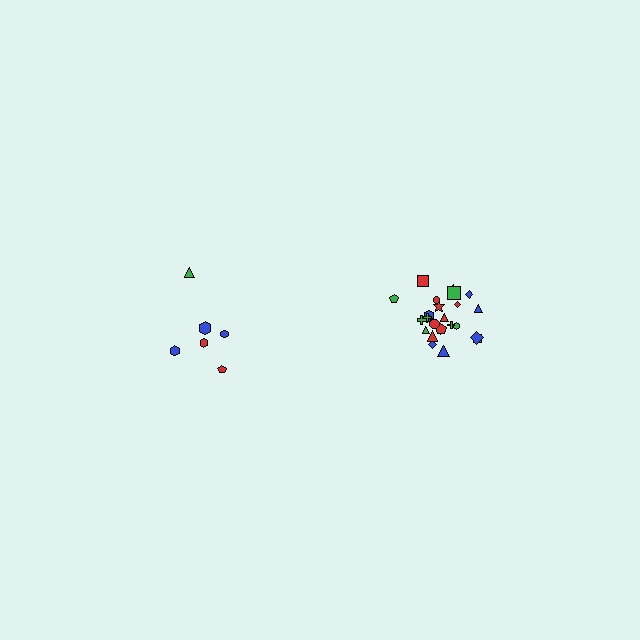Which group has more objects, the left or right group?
The right group.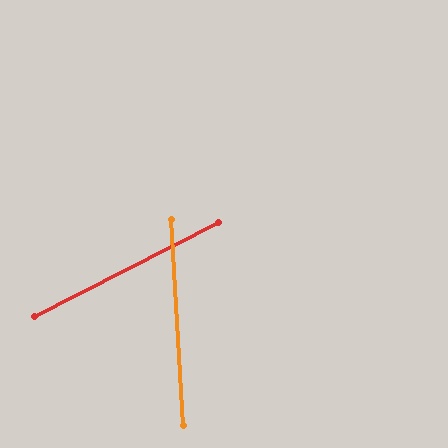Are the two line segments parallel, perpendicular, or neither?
Neither parallel nor perpendicular — they differ by about 66°.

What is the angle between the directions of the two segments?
Approximately 66 degrees.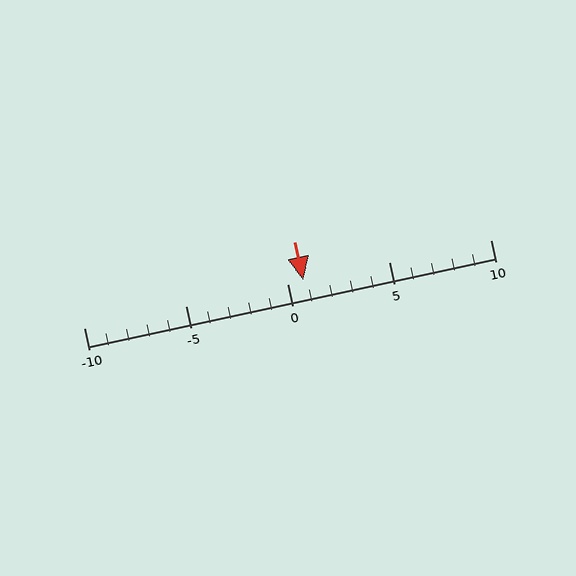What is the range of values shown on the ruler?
The ruler shows values from -10 to 10.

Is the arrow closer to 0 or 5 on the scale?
The arrow is closer to 0.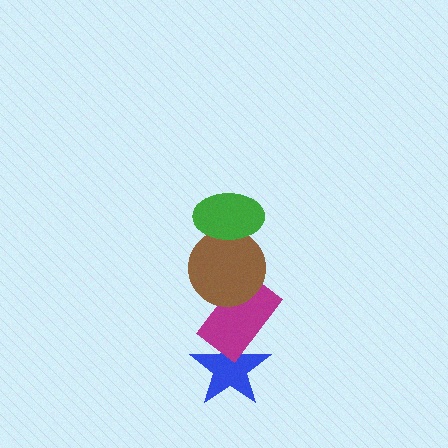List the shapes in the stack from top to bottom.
From top to bottom: the green ellipse, the brown circle, the magenta rectangle, the blue star.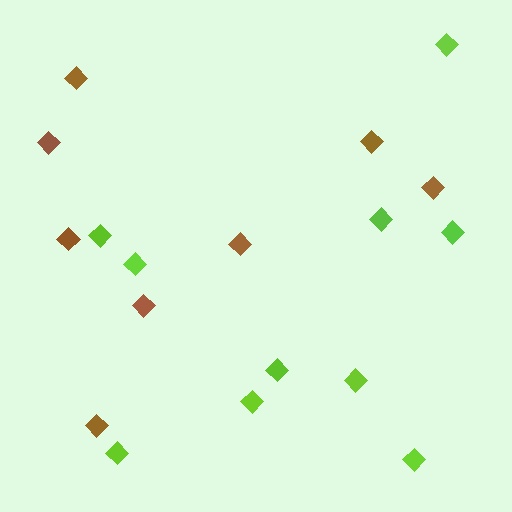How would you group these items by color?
There are 2 groups: one group of brown diamonds (8) and one group of lime diamonds (10).